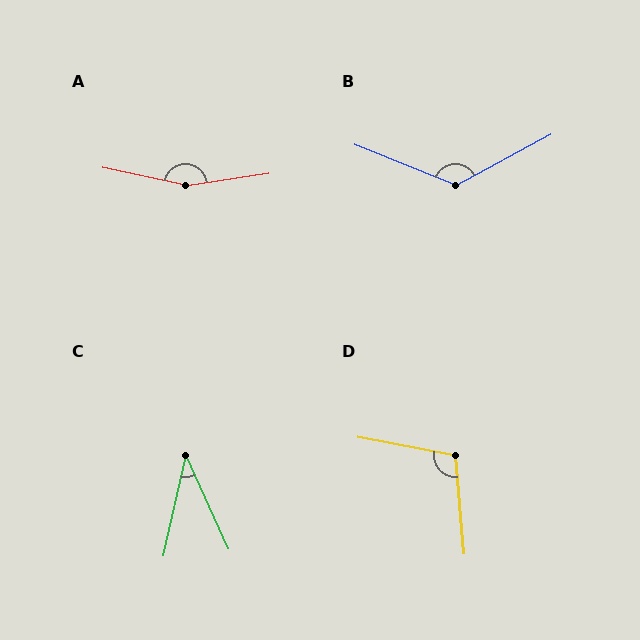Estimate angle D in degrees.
Approximately 106 degrees.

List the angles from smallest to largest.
C (37°), D (106°), B (130°), A (160°).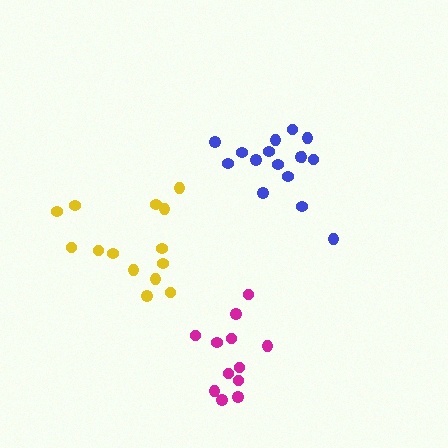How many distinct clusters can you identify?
There are 3 distinct clusters.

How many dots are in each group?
Group 1: 16 dots, Group 2: 14 dots, Group 3: 12 dots (42 total).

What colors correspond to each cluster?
The clusters are colored: blue, yellow, magenta.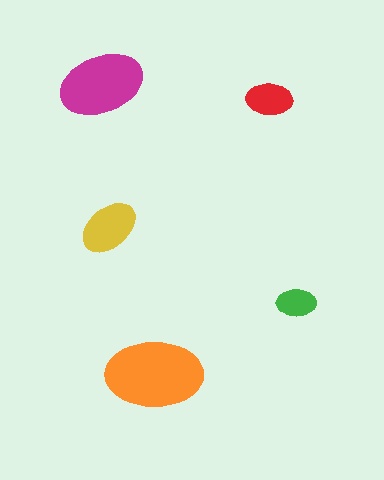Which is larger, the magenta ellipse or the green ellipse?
The magenta one.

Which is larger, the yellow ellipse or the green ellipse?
The yellow one.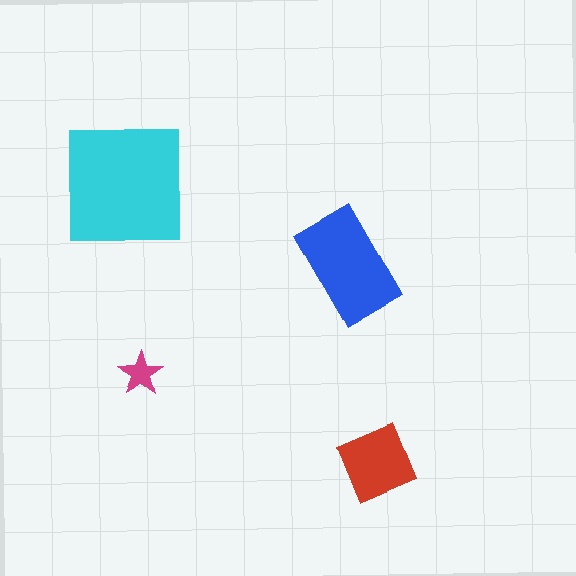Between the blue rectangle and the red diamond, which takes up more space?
The blue rectangle.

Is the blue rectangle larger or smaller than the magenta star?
Larger.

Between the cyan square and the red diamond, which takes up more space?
The cyan square.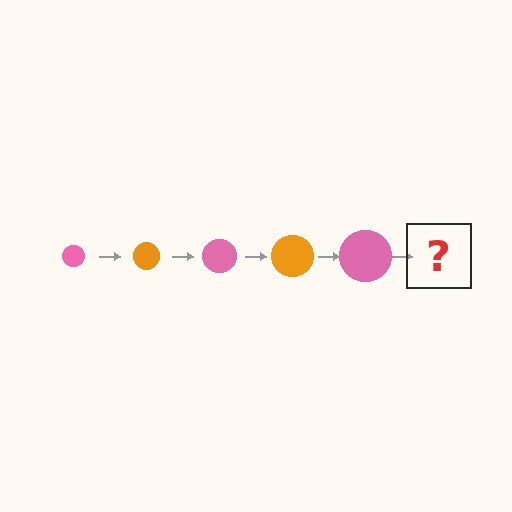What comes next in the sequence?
The next element should be an orange circle, larger than the previous one.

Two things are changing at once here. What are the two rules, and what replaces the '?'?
The two rules are that the circle grows larger each step and the color cycles through pink and orange. The '?' should be an orange circle, larger than the previous one.